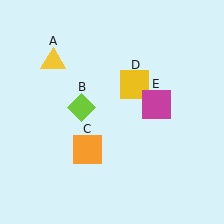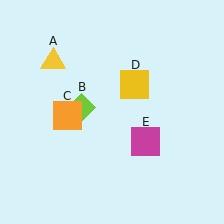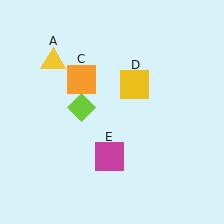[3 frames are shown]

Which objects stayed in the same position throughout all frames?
Yellow triangle (object A) and lime diamond (object B) and yellow square (object D) remained stationary.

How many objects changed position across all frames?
2 objects changed position: orange square (object C), magenta square (object E).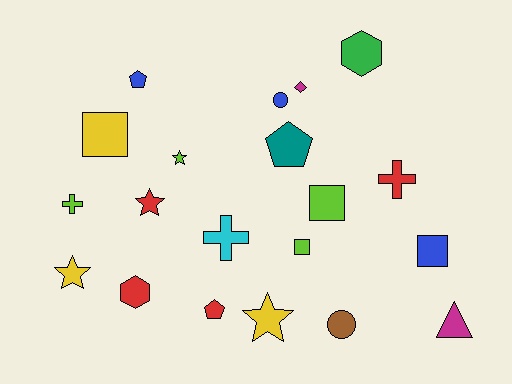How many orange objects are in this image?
There are no orange objects.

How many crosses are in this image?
There are 3 crosses.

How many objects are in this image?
There are 20 objects.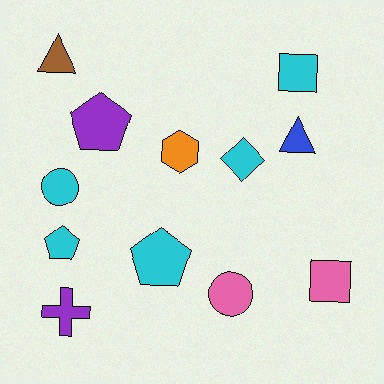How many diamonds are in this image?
There is 1 diamond.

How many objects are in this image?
There are 12 objects.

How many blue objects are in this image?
There is 1 blue object.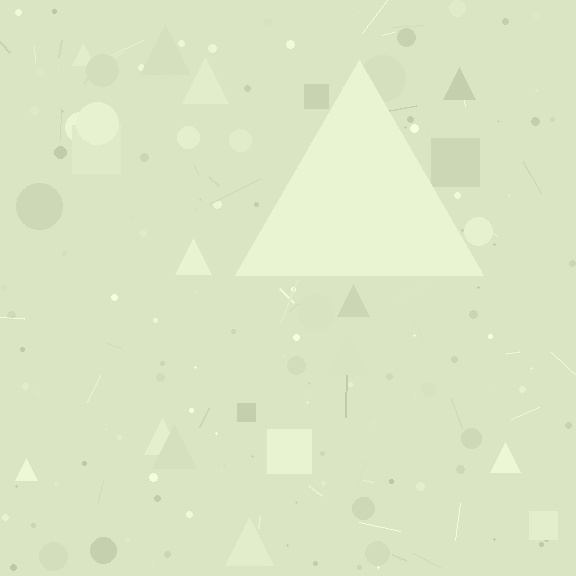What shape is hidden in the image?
A triangle is hidden in the image.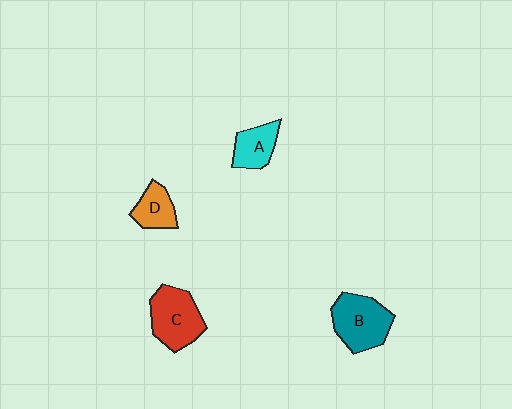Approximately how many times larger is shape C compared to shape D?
Approximately 1.7 times.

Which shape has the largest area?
Shape B (teal).